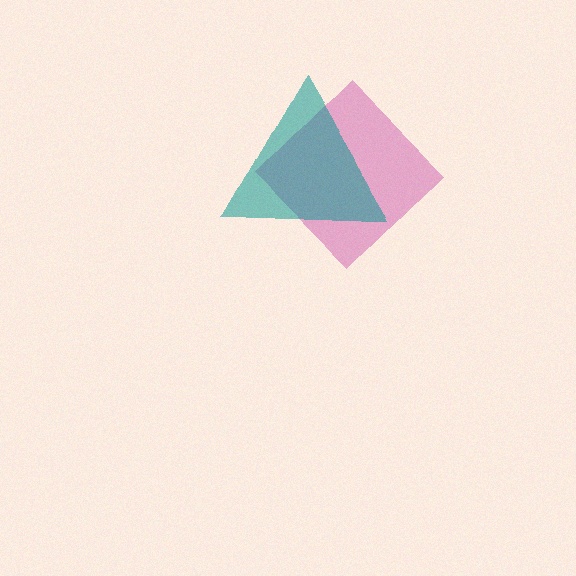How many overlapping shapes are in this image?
There are 2 overlapping shapes in the image.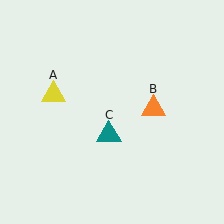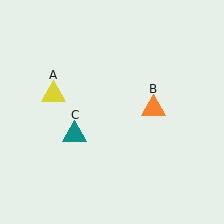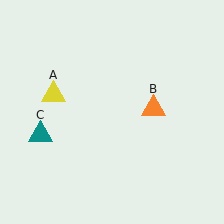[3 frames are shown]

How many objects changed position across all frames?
1 object changed position: teal triangle (object C).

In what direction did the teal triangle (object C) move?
The teal triangle (object C) moved left.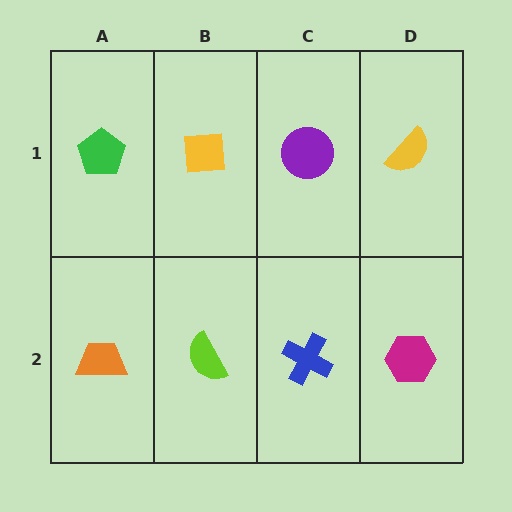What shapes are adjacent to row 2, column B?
A yellow square (row 1, column B), an orange trapezoid (row 2, column A), a blue cross (row 2, column C).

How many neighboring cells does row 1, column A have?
2.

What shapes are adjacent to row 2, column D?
A yellow semicircle (row 1, column D), a blue cross (row 2, column C).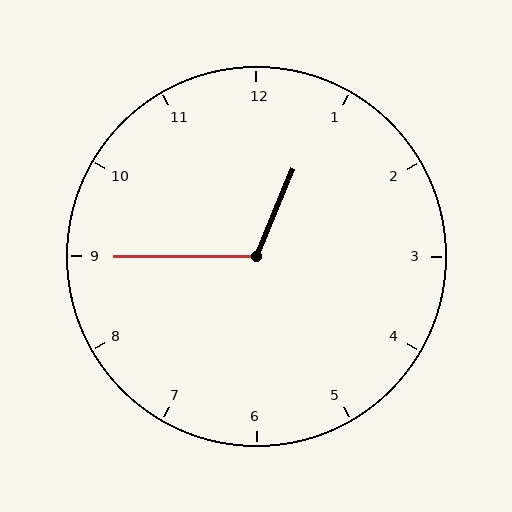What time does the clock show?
12:45.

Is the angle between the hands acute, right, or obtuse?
It is obtuse.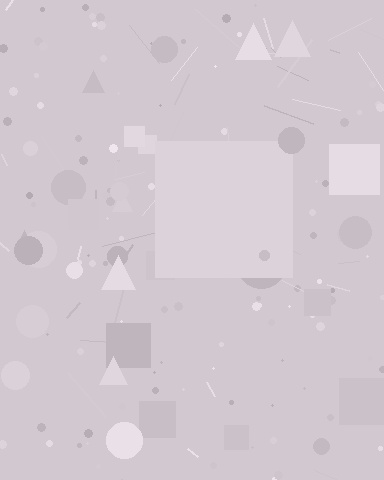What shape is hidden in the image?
A square is hidden in the image.